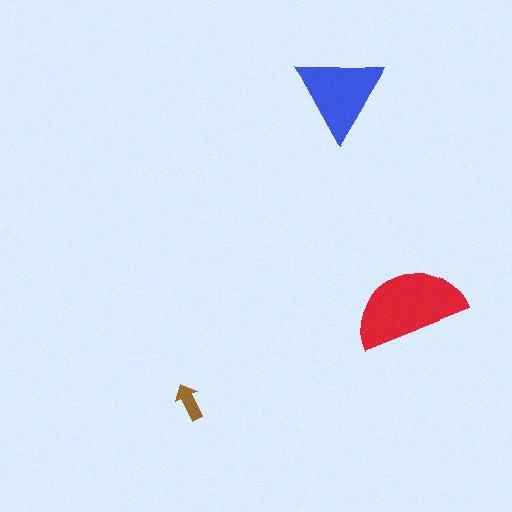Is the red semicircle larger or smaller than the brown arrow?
Larger.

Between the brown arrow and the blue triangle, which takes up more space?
The blue triangle.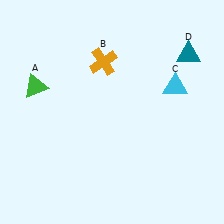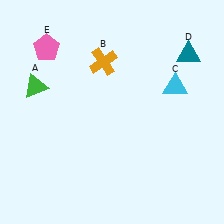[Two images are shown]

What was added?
A pink pentagon (E) was added in Image 2.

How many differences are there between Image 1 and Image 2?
There is 1 difference between the two images.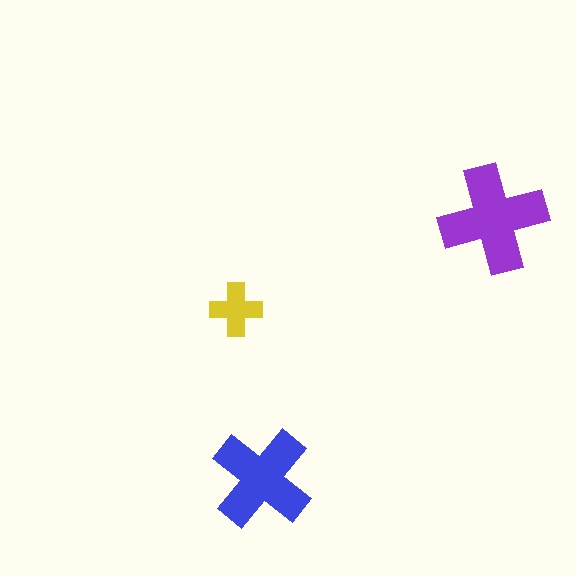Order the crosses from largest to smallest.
the purple one, the blue one, the yellow one.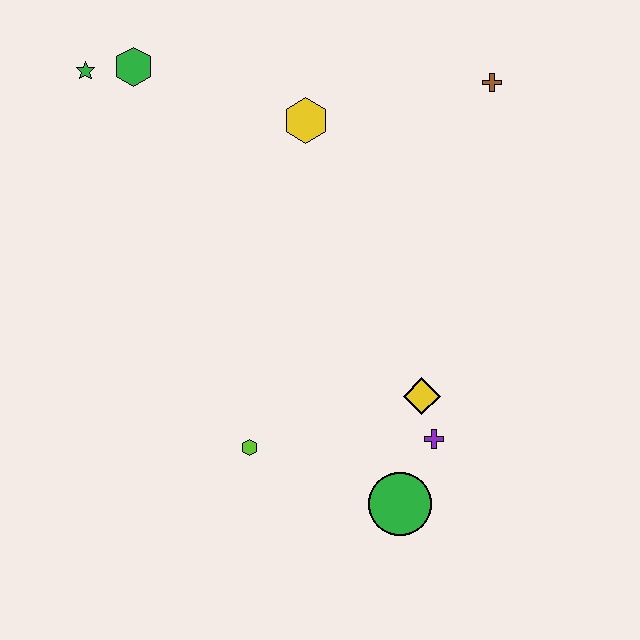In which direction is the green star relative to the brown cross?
The green star is to the left of the brown cross.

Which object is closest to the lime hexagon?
The green circle is closest to the lime hexagon.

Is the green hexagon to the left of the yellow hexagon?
Yes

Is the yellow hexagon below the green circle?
No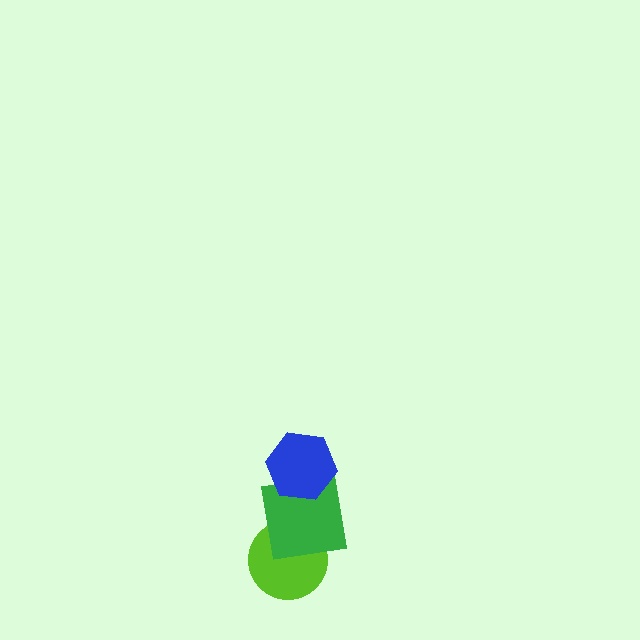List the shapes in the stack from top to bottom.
From top to bottom: the blue hexagon, the green square, the lime circle.